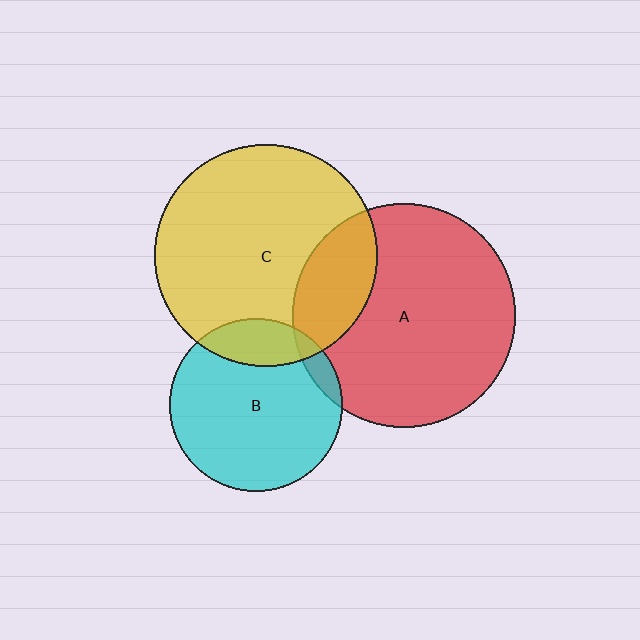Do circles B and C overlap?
Yes.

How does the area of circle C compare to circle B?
Approximately 1.7 times.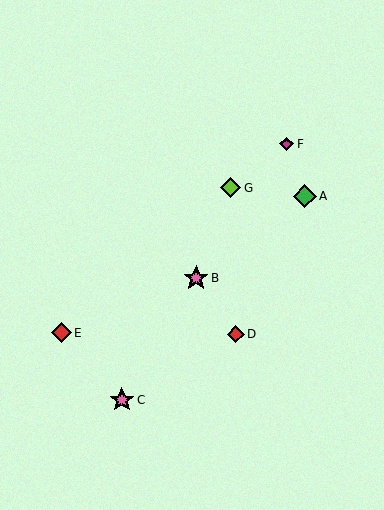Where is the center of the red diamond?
The center of the red diamond is at (236, 334).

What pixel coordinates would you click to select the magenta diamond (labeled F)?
Click at (287, 144) to select the magenta diamond F.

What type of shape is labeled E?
Shape E is a red diamond.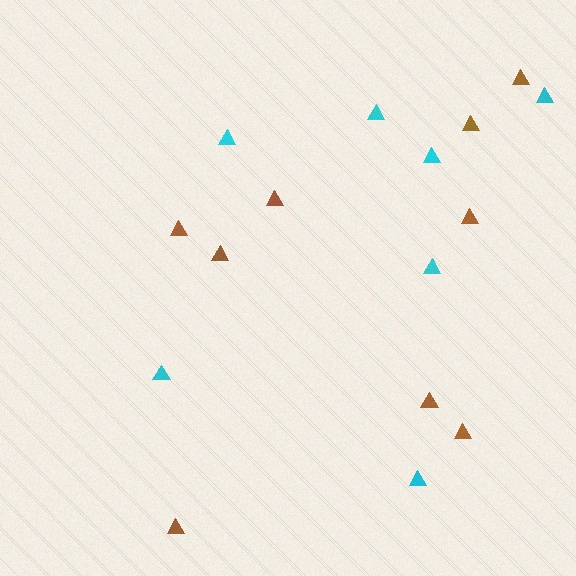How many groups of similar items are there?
There are 2 groups: one group of cyan triangles (7) and one group of brown triangles (9).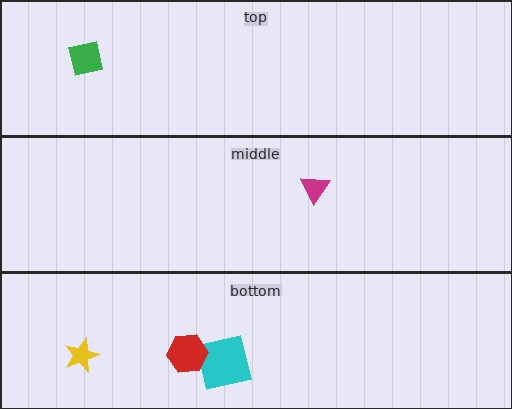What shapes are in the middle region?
The magenta triangle.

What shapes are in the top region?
The green square.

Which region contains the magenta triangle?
The middle region.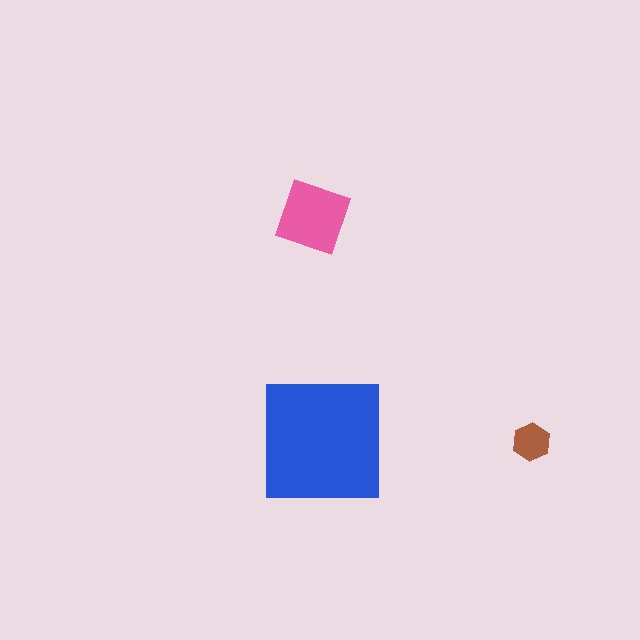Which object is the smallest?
The brown hexagon.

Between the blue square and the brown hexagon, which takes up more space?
The blue square.